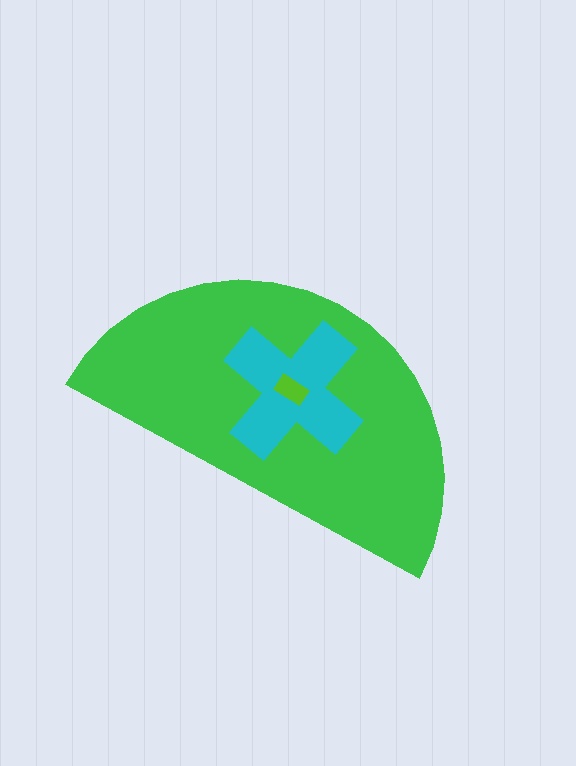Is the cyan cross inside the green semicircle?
Yes.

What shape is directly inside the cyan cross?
The lime rectangle.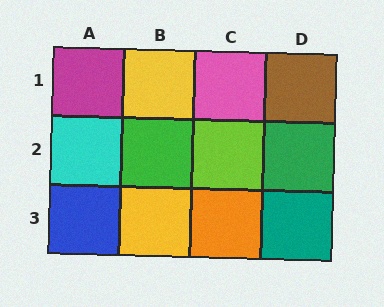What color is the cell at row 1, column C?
Pink.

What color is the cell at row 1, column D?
Brown.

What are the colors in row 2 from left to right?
Cyan, green, lime, green.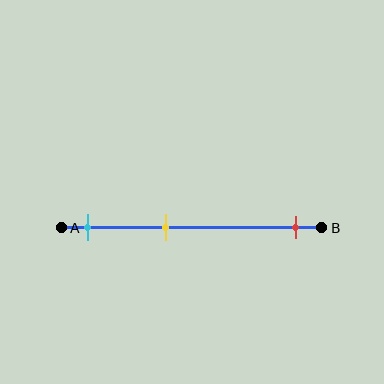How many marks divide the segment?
There are 3 marks dividing the segment.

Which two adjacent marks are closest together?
The cyan and yellow marks are the closest adjacent pair.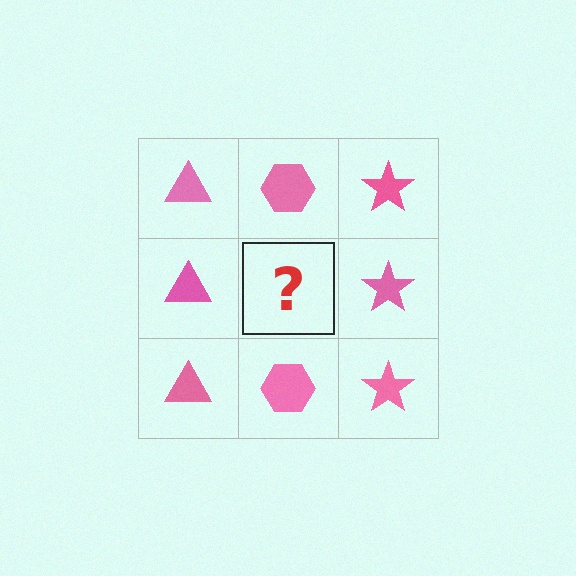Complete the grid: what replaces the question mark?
The question mark should be replaced with a pink hexagon.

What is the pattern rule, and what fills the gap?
The rule is that each column has a consistent shape. The gap should be filled with a pink hexagon.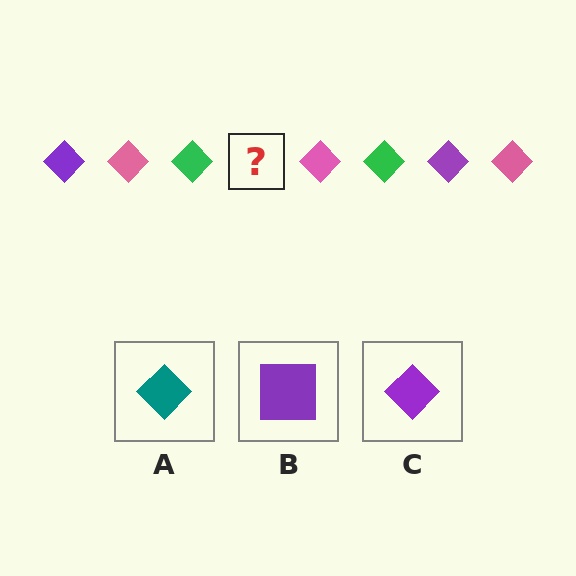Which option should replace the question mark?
Option C.